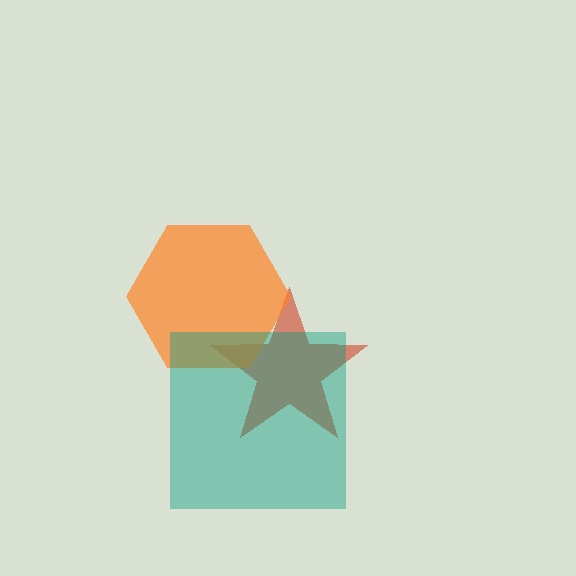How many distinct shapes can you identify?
There are 3 distinct shapes: a red star, an orange hexagon, a teal square.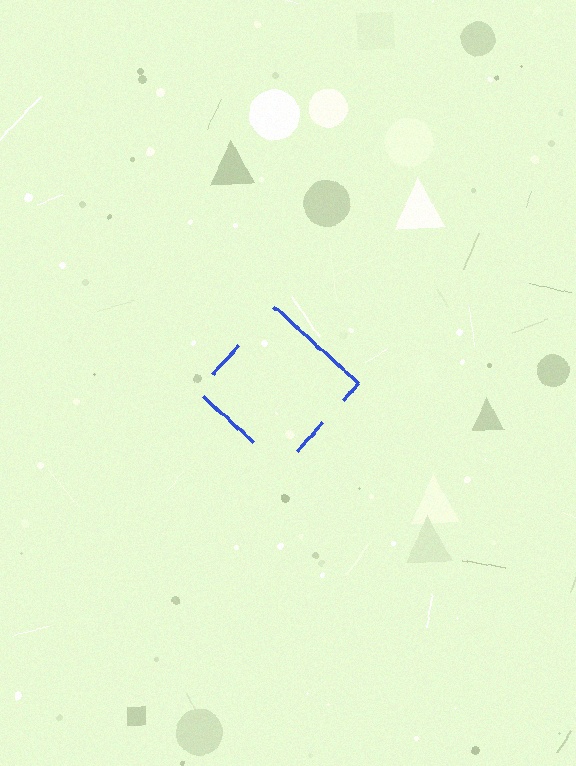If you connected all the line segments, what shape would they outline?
They would outline a diamond.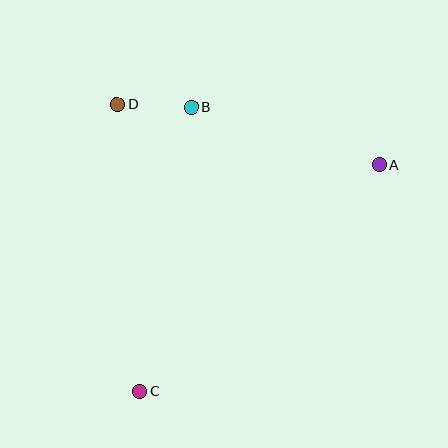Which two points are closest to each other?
Points B and D are closest to each other.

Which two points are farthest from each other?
Points A and C are farthest from each other.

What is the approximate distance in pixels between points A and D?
The distance between A and D is approximately 269 pixels.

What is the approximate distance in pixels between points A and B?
The distance between A and B is approximately 196 pixels.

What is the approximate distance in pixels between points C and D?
The distance between C and D is approximately 288 pixels.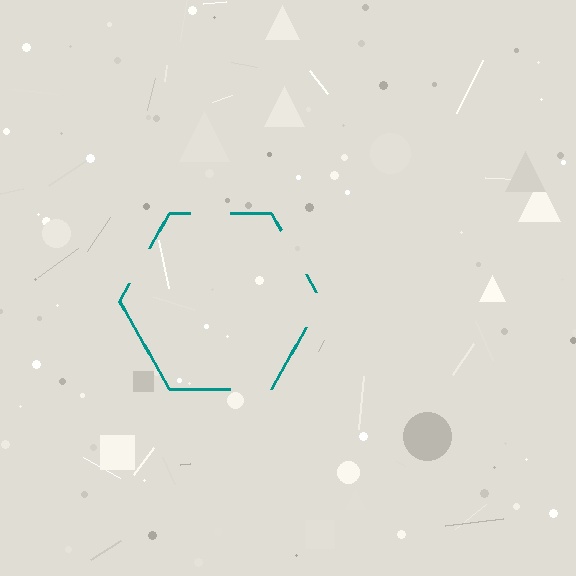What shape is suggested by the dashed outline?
The dashed outline suggests a hexagon.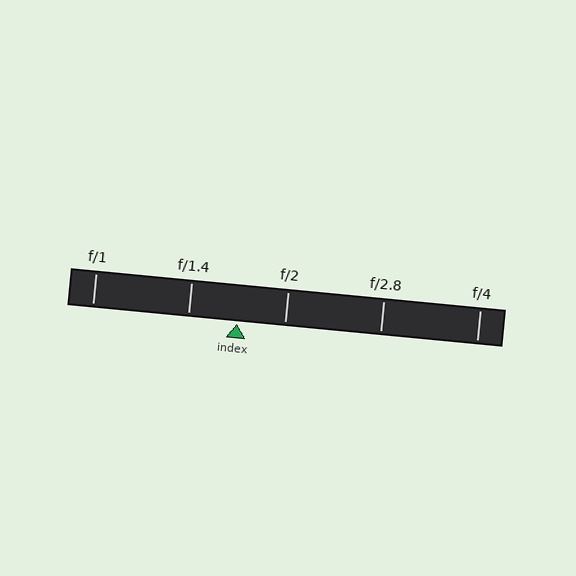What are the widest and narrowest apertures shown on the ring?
The widest aperture shown is f/1 and the narrowest is f/4.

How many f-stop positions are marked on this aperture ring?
There are 5 f-stop positions marked.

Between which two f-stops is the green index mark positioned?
The index mark is between f/1.4 and f/2.